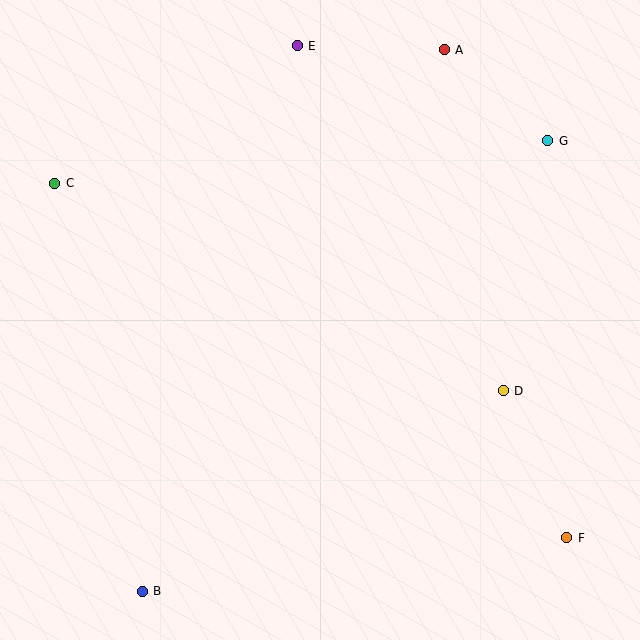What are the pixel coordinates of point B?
Point B is at (142, 591).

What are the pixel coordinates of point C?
Point C is at (55, 183).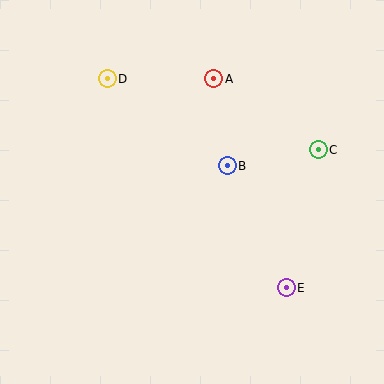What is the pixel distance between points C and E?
The distance between C and E is 142 pixels.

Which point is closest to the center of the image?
Point B at (227, 166) is closest to the center.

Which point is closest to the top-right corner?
Point C is closest to the top-right corner.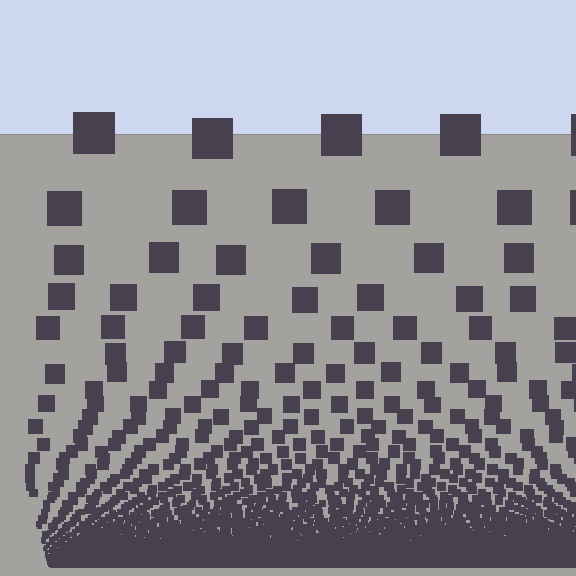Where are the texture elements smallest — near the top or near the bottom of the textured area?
Near the bottom.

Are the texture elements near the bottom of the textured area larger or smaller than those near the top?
Smaller. The gradient is inverted — elements near the bottom are smaller and denser.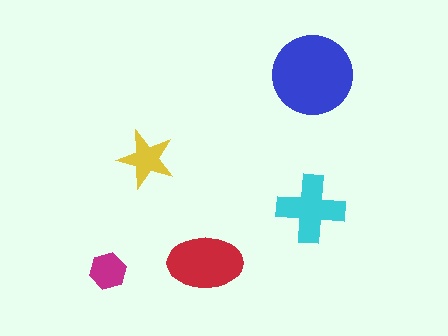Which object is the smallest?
The magenta hexagon.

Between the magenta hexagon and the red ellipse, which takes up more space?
The red ellipse.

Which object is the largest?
The blue circle.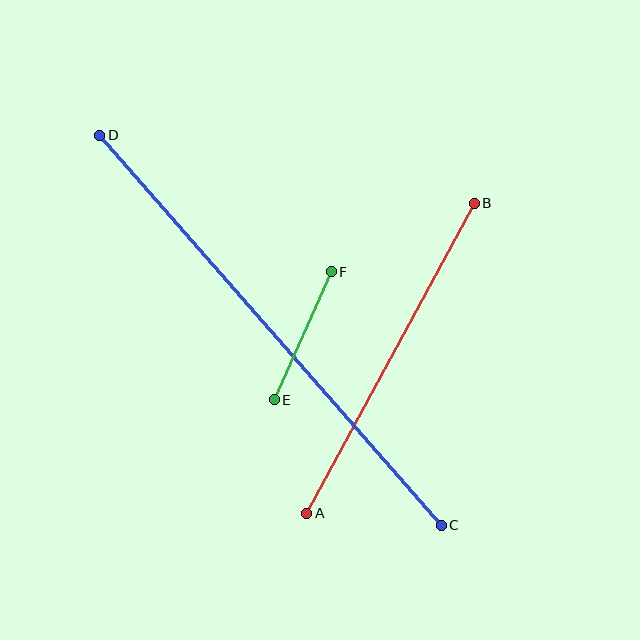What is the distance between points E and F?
The distance is approximately 140 pixels.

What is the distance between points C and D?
The distance is approximately 518 pixels.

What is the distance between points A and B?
The distance is approximately 352 pixels.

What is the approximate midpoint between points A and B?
The midpoint is at approximately (390, 358) pixels.